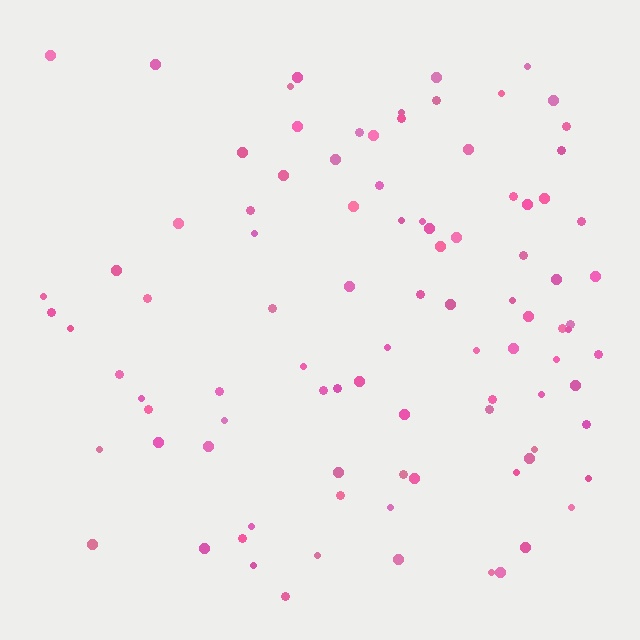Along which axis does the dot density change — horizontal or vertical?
Horizontal.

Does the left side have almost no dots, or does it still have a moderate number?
Still a moderate number, just noticeably fewer than the right.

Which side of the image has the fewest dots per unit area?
The left.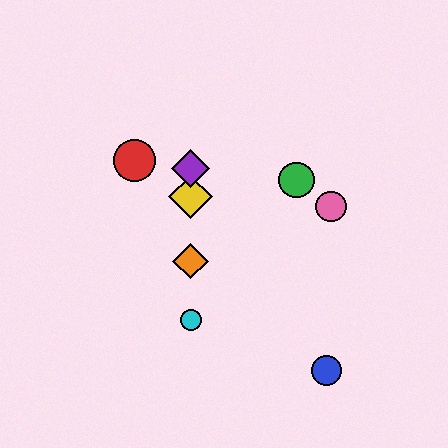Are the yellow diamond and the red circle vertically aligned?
No, the yellow diamond is at x≈191 and the red circle is at x≈135.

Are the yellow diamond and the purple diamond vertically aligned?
Yes, both are at x≈191.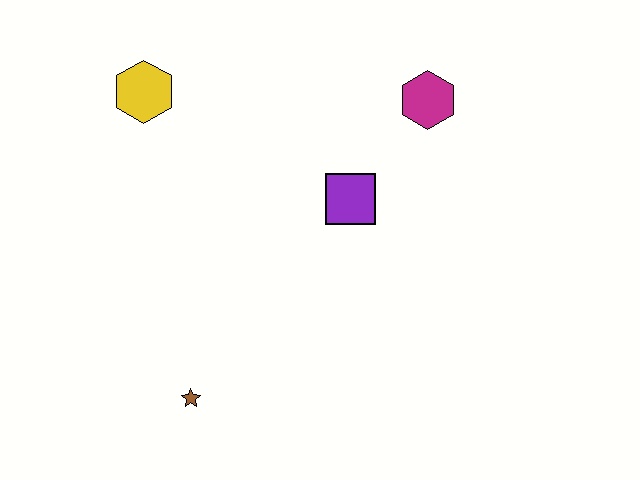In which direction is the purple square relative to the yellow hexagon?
The purple square is to the right of the yellow hexagon.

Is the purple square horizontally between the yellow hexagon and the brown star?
No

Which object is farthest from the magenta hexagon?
The brown star is farthest from the magenta hexagon.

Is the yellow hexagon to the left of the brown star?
Yes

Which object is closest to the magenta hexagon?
The purple square is closest to the magenta hexagon.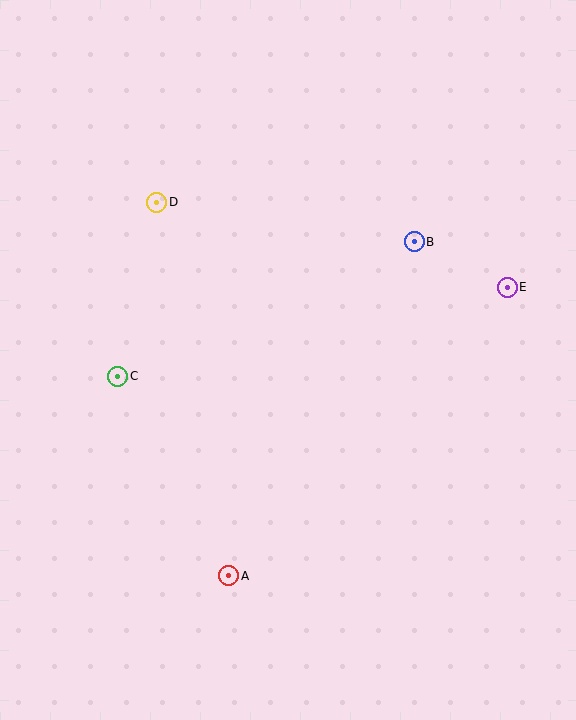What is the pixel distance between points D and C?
The distance between D and C is 178 pixels.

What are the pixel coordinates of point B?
Point B is at (414, 242).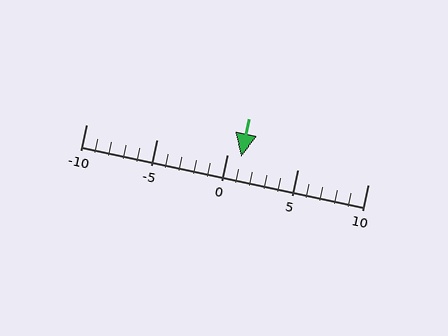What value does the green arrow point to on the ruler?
The green arrow points to approximately 1.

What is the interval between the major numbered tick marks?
The major tick marks are spaced 5 units apart.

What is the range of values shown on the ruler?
The ruler shows values from -10 to 10.